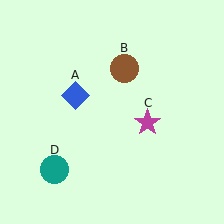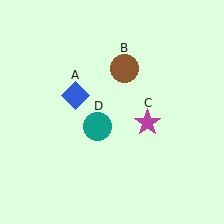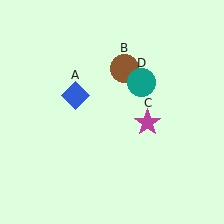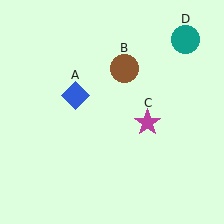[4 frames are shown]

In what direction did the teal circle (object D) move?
The teal circle (object D) moved up and to the right.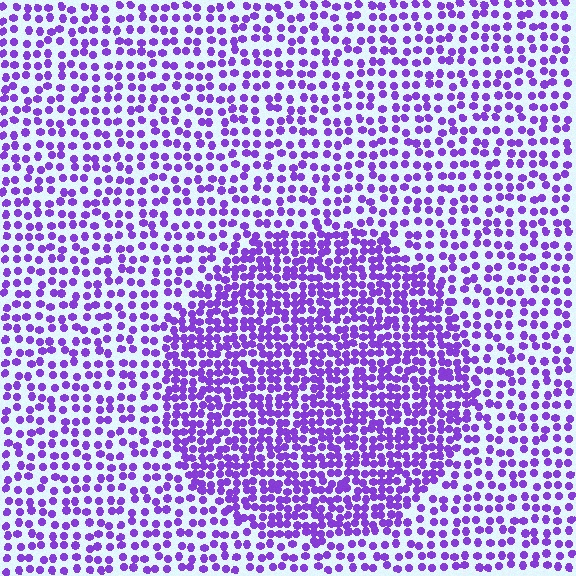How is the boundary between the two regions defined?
The boundary is defined by a change in element density (approximately 1.8x ratio). All elements are the same color, size, and shape.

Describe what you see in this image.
The image contains small purple elements arranged at two different densities. A circle-shaped region is visible where the elements are more densely packed than the surrounding area.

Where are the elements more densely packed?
The elements are more densely packed inside the circle boundary.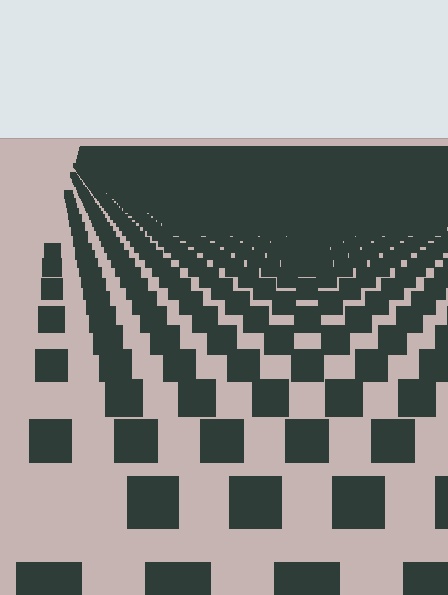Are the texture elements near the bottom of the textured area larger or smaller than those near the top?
Larger. Near the bottom, elements are closer to the viewer and appear at a bigger on-screen size.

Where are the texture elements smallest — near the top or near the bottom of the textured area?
Near the top.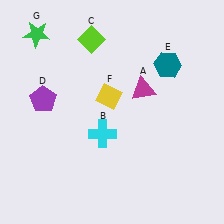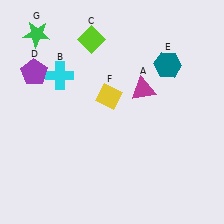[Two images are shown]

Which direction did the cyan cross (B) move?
The cyan cross (B) moved up.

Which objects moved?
The objects that moved are: the cyan cross (B), the purple pentagon (D).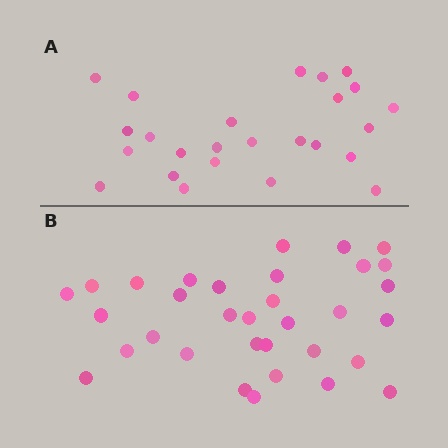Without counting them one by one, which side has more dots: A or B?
Region B (the bottom region) has more dots.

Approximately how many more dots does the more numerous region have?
Region B has roughly 8 or so more dots than region A.